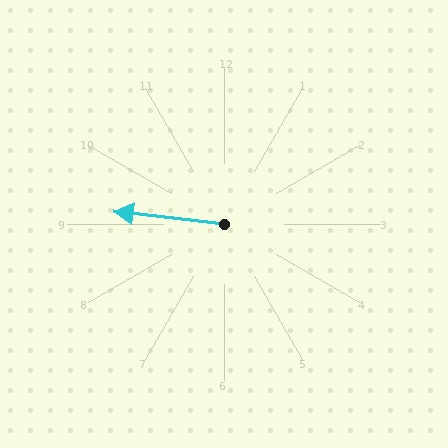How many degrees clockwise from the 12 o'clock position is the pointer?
Approximately 277 degrees.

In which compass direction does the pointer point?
West.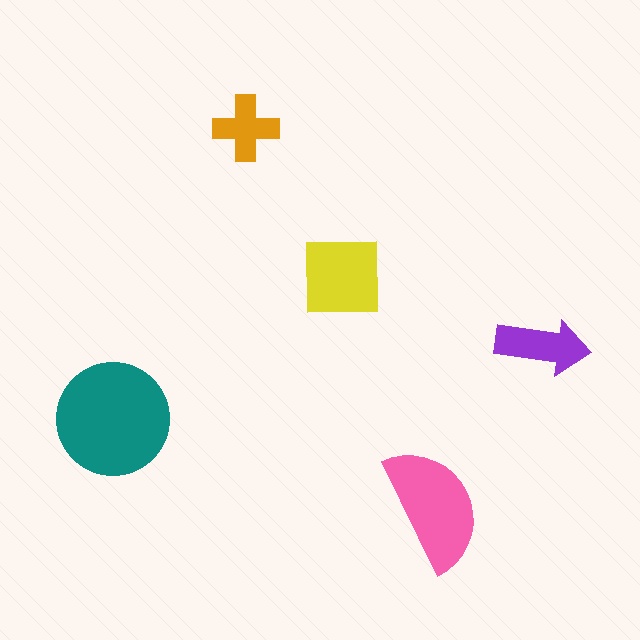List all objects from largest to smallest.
The teal circle, the pink semicircle, the yellow square, the purple arrow, the orange cross.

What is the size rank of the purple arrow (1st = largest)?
4th.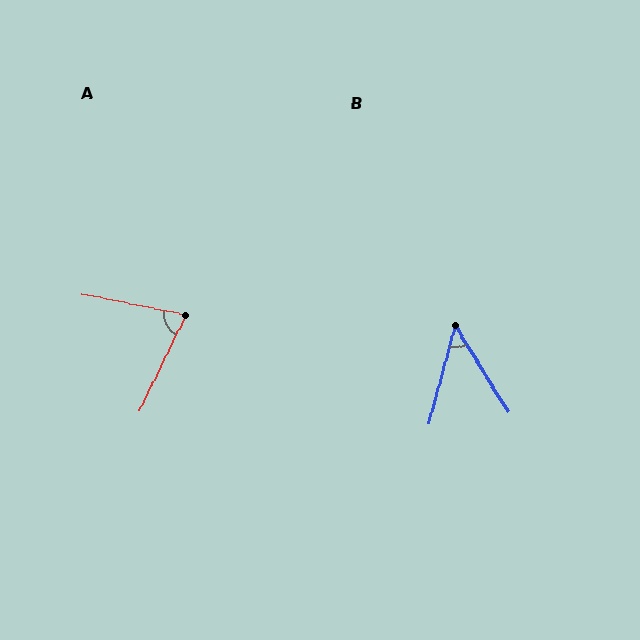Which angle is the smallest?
B, at approximately 47 degrees.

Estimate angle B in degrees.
Approximately 47 degrees.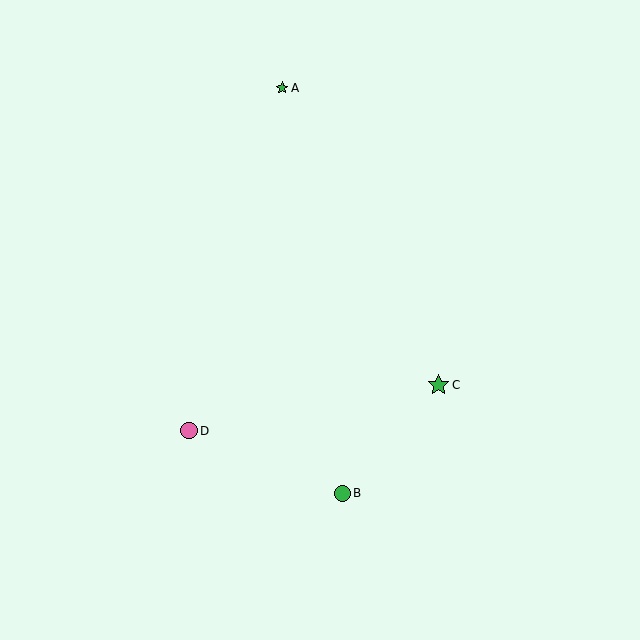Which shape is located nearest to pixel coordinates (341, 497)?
The green circle (labeled B) at (342, 493) is nearest to that location.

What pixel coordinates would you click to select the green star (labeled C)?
Click at (438, 385) to select the green star C.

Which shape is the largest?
The green star (labeled C) is the largest.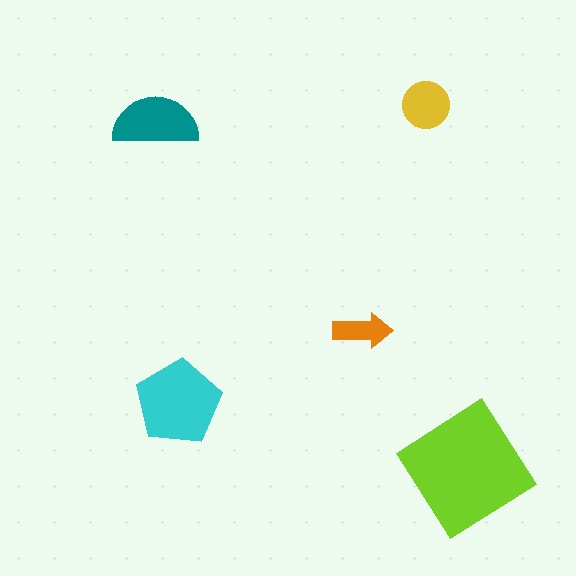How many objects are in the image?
There are 5 objects in the image.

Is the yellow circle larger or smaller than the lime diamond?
Smaller.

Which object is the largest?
The lime diamond.